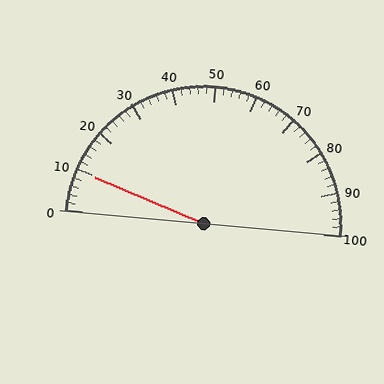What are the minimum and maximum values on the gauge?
The gauge ranges from 0 to 100.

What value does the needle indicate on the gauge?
The needle indicates approximately 10.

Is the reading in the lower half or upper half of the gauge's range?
The reading is in the lower half of the range (0 to 100).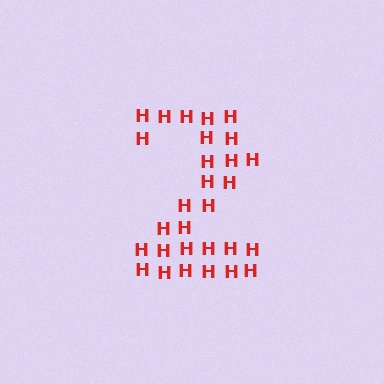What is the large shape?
The large shape is the digit 2.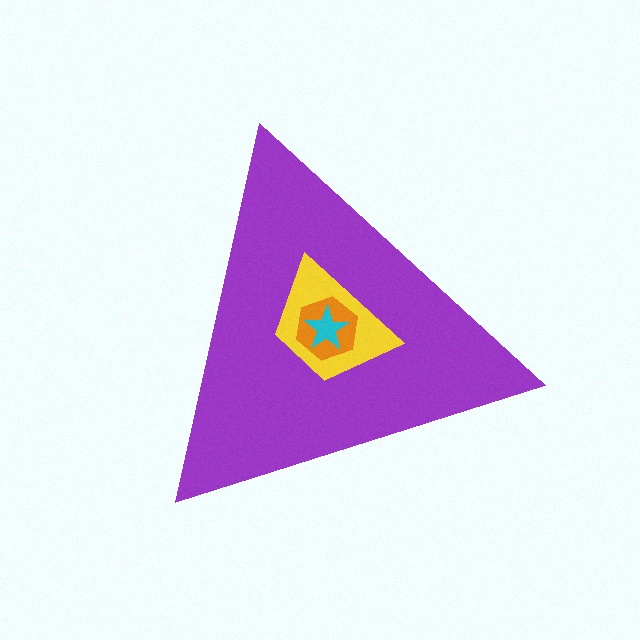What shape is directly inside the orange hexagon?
The cyan star.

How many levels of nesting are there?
4.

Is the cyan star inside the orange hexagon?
Yes.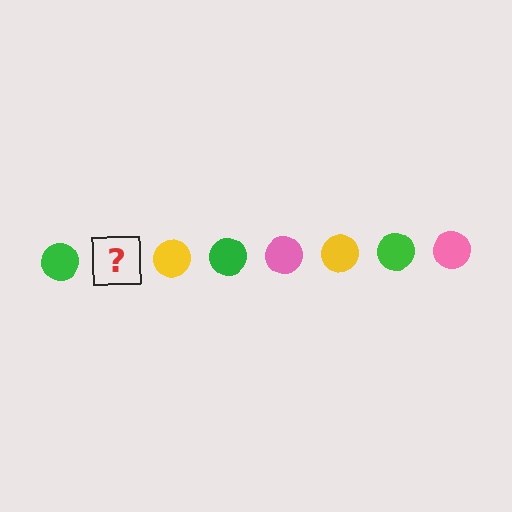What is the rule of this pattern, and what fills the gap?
The rule is that the pattern cycles through green, pink, yellow circles. The gap should be filled with a pink circle.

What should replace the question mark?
The question mark should be replaced with a pink circle.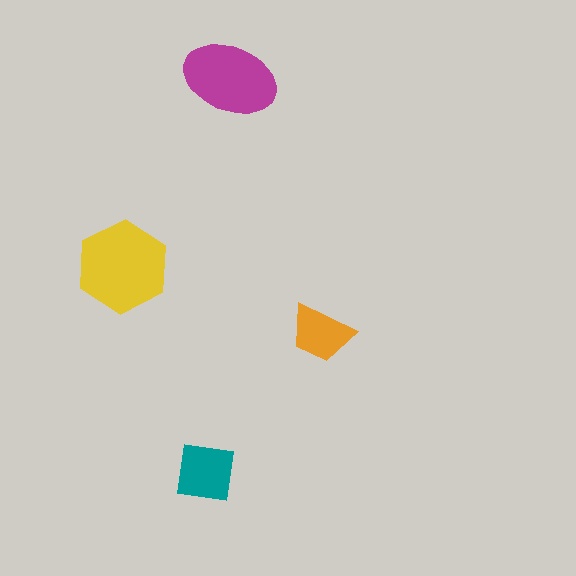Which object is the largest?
The yellow hexagon.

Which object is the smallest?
The orange trapezoid.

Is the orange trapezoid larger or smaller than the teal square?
Smaller.